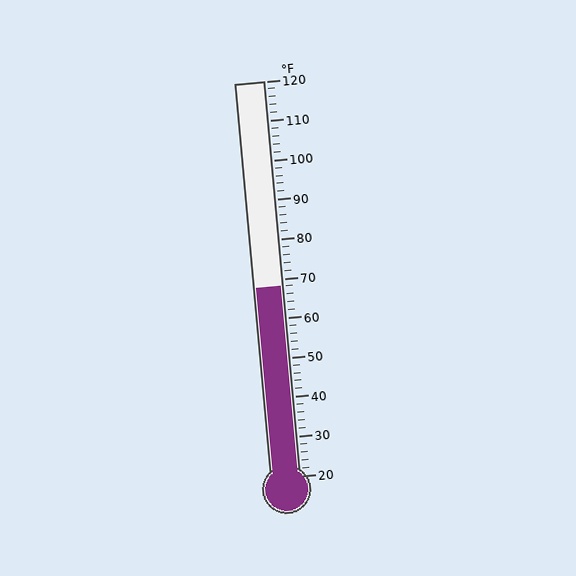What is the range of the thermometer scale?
The thermometer scale ranges from 20°F to 120°F.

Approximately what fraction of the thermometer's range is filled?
The thermometer is filled to approximately 50% of its range.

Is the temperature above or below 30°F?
The temperature is above 30°F.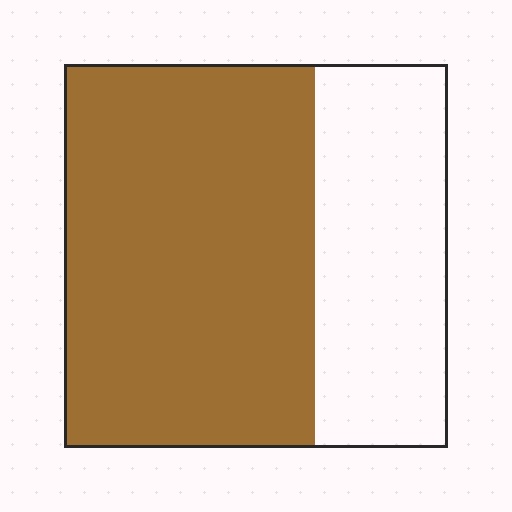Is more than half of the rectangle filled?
Yes.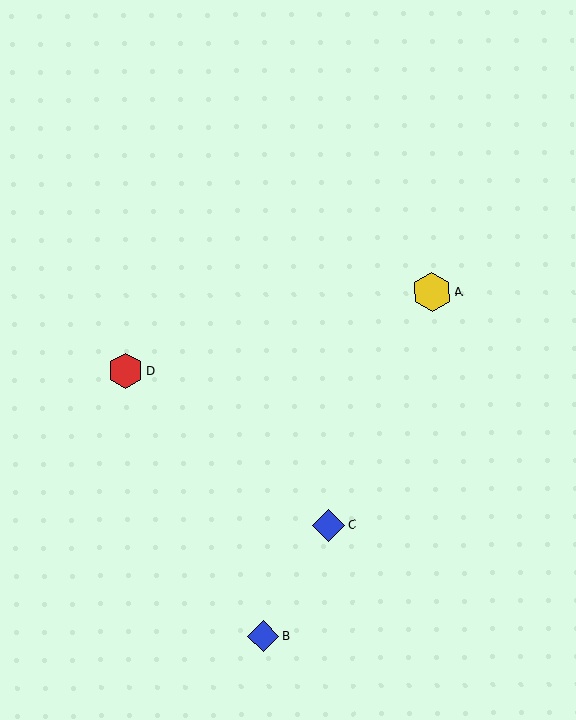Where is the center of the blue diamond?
The center of the blue diamond is at (263, 636).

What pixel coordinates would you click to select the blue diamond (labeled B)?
Click at (263, 636) to select the blue diamond B.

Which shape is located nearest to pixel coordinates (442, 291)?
The yellow hexagon (labeled A) at (432, 292) is nearest to that location.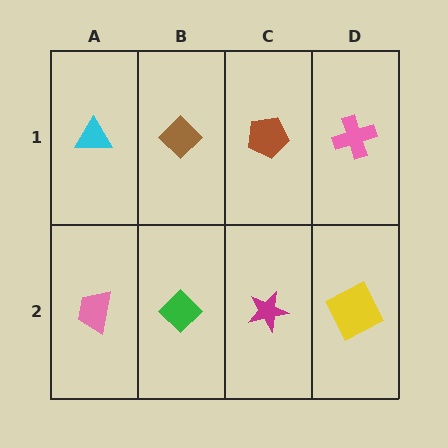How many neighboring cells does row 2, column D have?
2.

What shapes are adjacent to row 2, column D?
A pink cross (row 1, column D), a magenta star (row 2, column C).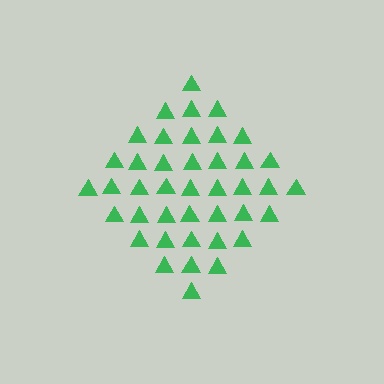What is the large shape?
The large shape is a diamond.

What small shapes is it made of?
It is made of small triangles.